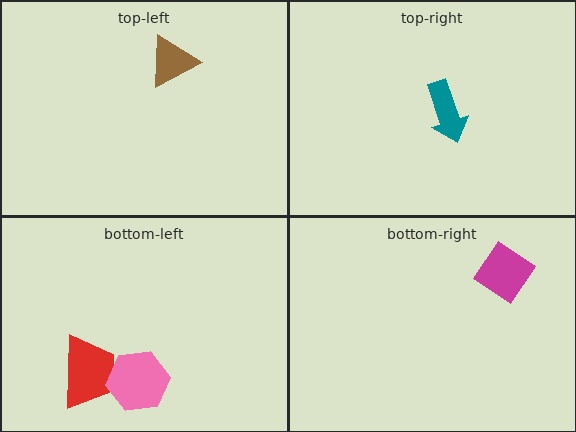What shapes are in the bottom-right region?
The magenta diamond.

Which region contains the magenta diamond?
The bottom-right region.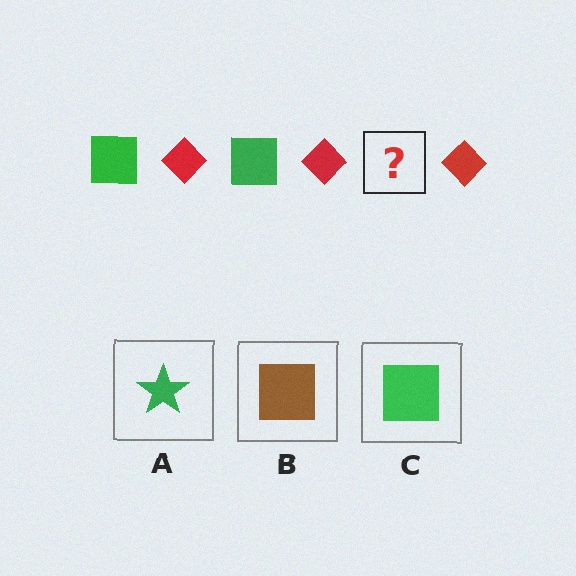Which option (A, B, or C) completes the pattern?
C.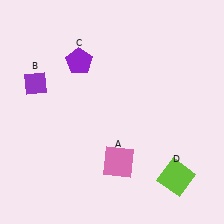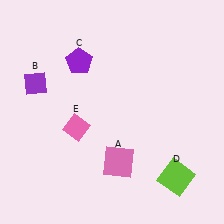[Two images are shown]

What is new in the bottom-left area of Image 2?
A pink diamond (E) was added in the bottom-left area of Image 2.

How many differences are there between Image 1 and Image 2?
There is 1 difference between the two images.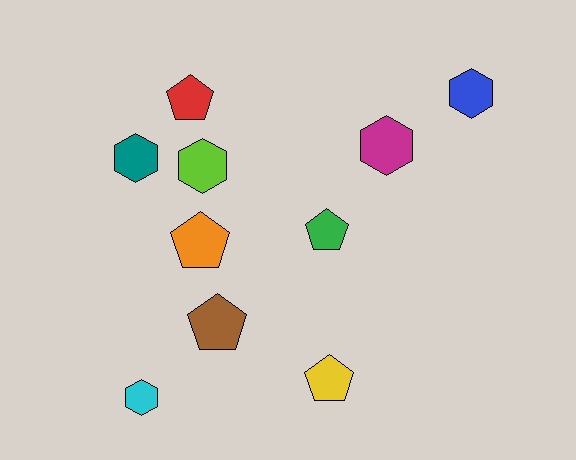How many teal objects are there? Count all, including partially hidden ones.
There is 1 teal object.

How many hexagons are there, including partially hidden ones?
There are 5 hexagons.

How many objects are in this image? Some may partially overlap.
There are 10 objects.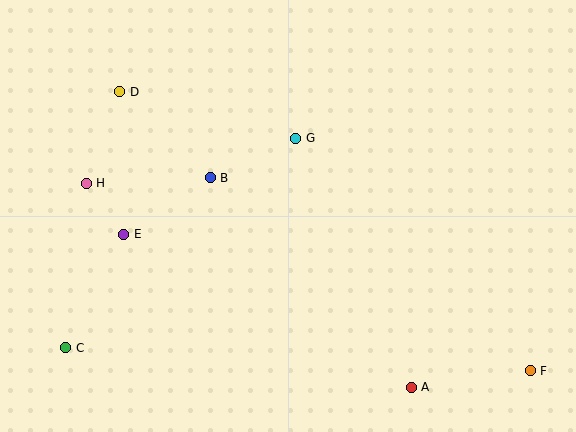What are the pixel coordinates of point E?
Point E is at (124, 234).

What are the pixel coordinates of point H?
Point H is at (86, 183).